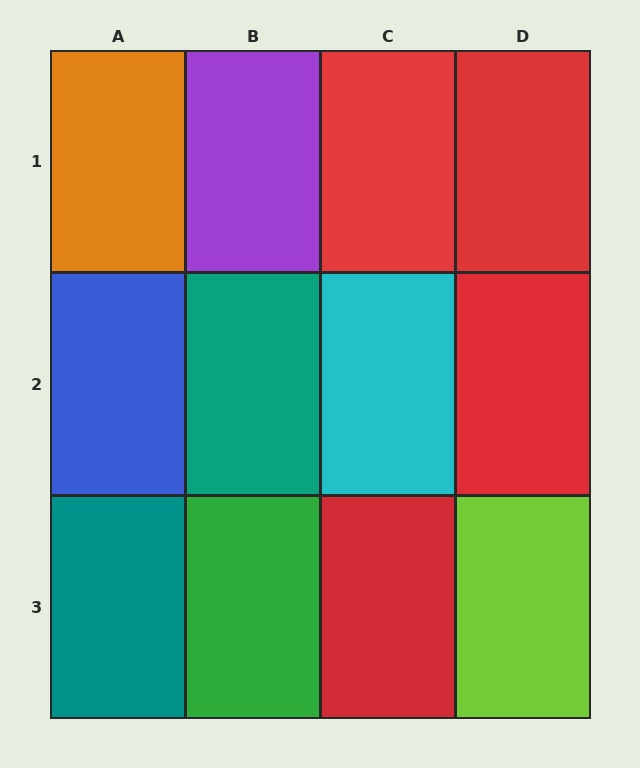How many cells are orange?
1 cell is orange.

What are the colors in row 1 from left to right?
Orange, purple, red, red.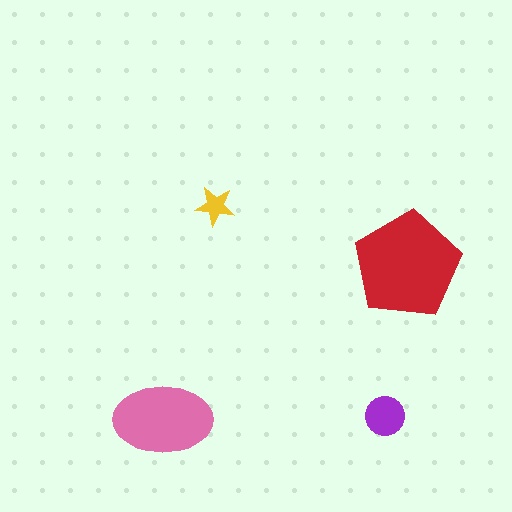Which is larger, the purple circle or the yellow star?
The purple circle.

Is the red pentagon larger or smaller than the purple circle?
Larger.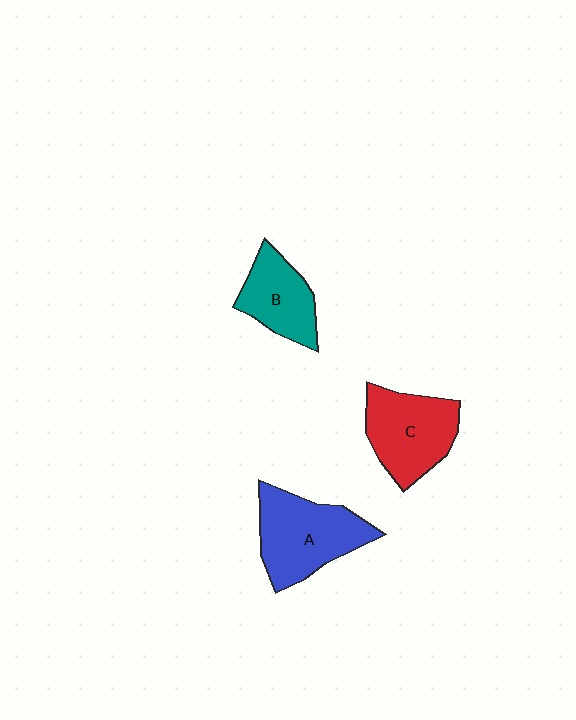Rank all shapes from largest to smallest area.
From largest to smallest: A (blue), C (red), B (teal).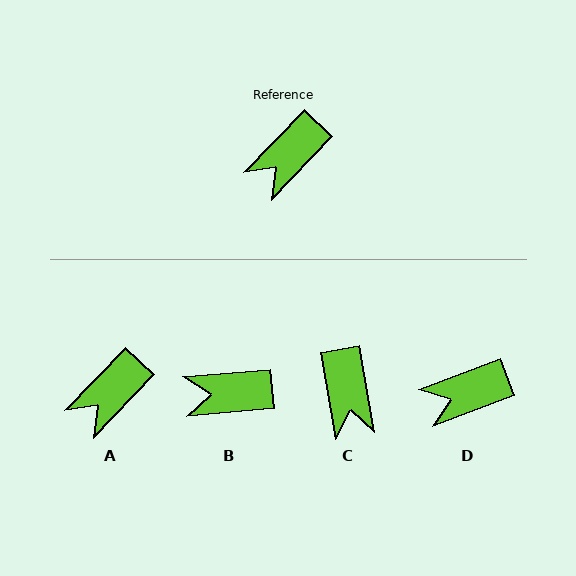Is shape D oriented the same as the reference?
No, it is off by about 25 degrees.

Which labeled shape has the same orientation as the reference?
A.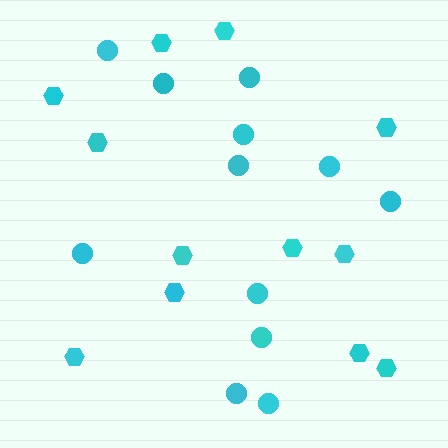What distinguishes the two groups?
There are 2 groups: one group of hexagons (12) and one group of circles (12).